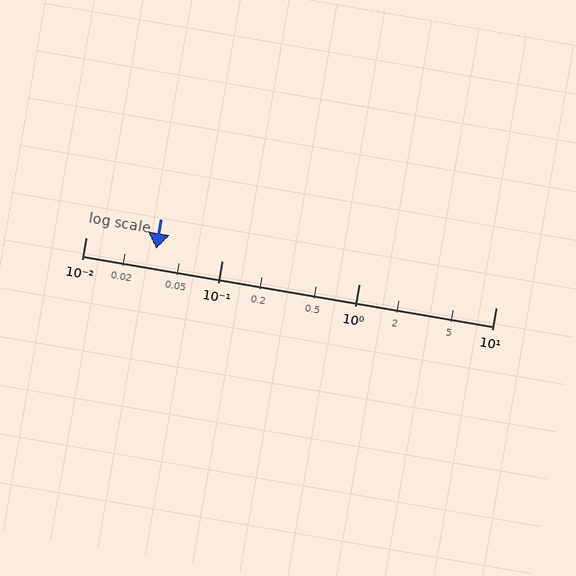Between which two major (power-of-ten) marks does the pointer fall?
The pointer is between 0.01 and 0.1.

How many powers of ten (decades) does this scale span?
The scale spans 3 decades, from 0.01 to 10.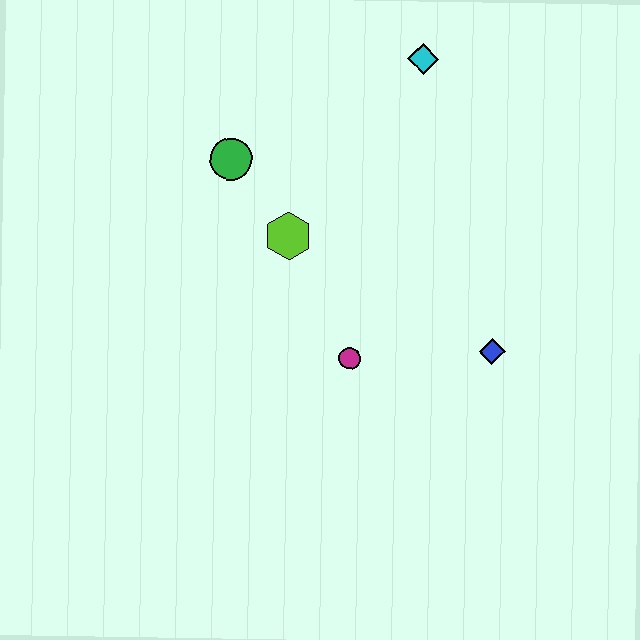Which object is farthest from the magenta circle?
The cyan diamond is farthest from the magenta circle.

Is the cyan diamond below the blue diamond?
No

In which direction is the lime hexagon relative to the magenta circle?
The lime hexagon is above the magenta circle.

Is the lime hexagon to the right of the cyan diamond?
No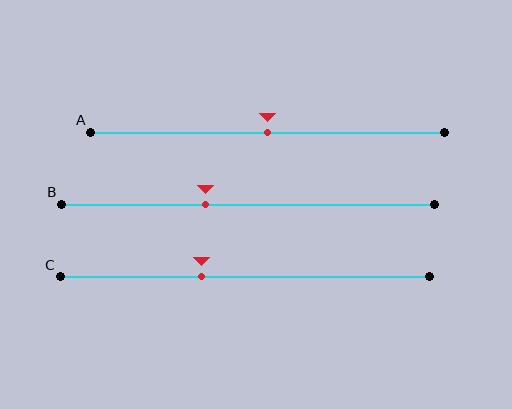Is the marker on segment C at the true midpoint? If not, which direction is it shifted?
No, the marker on segment C is shifted to the left by about 12% of the segment length.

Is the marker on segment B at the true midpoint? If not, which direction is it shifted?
No, the marker on segment B is shifted to the left by about 11% of the segment length.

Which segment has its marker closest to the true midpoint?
Segment A has its marker closest to the true midpoint.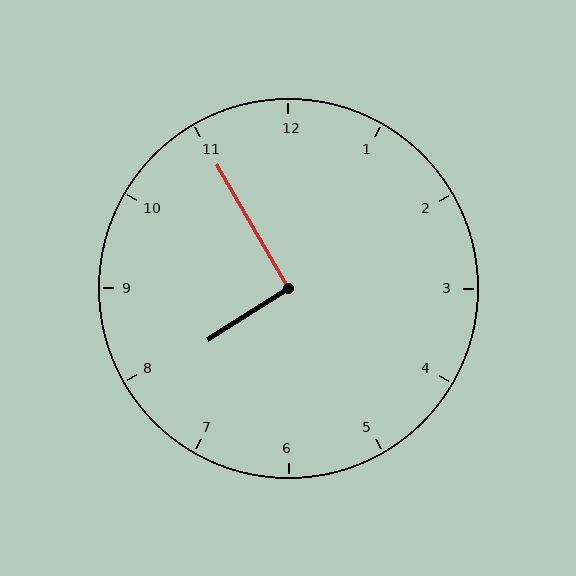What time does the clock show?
7:55.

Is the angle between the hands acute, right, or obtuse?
It is right.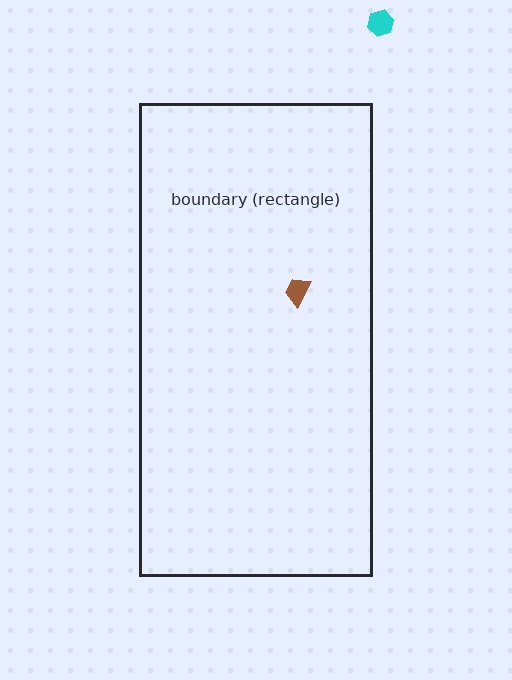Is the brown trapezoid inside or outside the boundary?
Inside.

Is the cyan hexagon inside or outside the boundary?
Outside.